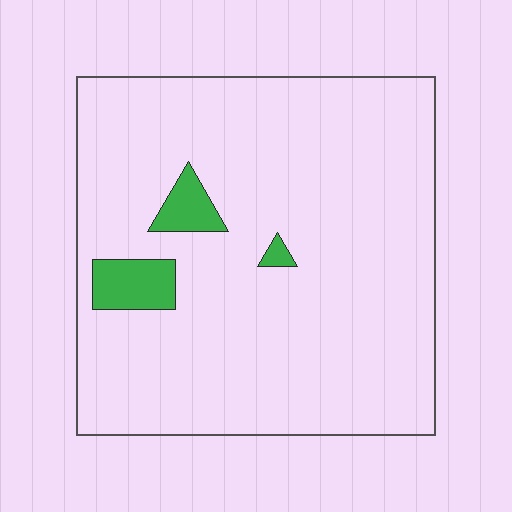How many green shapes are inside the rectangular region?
3.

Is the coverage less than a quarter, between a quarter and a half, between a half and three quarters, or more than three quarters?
Less than a quarter.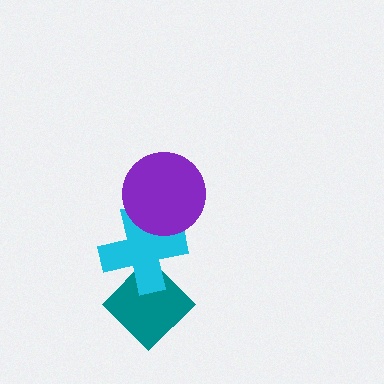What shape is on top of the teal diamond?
The cyan cross is on top of the teal diamond.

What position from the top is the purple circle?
The purple circle is 1st from the top.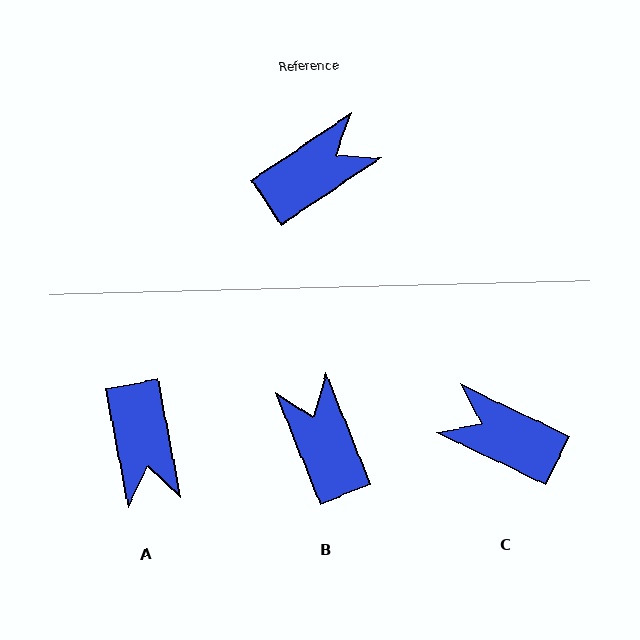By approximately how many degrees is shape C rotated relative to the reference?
Approximately 120 degrees counter-clockwise.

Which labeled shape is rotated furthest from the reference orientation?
C, about 120 degrees away.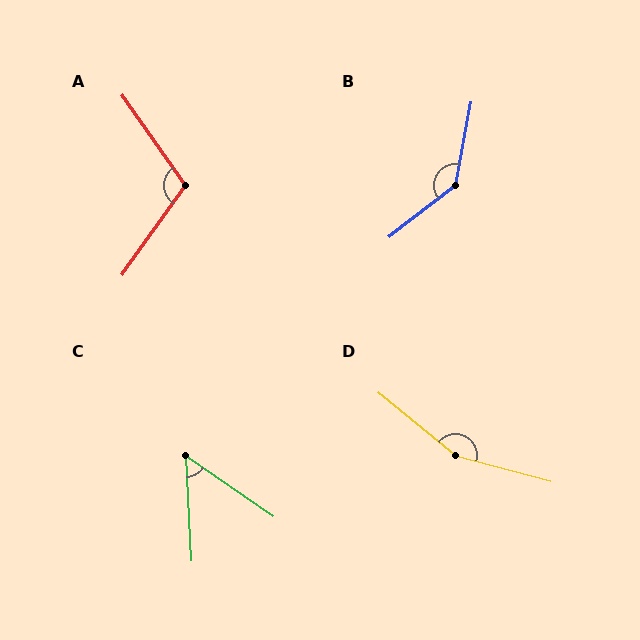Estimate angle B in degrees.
Approximately 138 degrees.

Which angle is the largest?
D, at approximately 156 degrees.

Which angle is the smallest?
C, at approximately 52 degrees.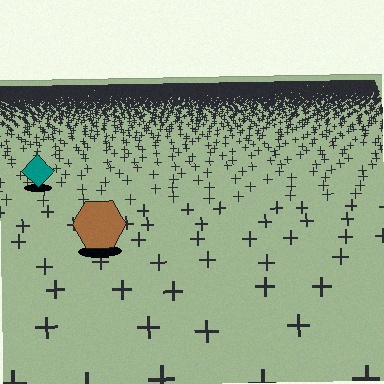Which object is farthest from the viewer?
The teal diamond is farthest from the viewer. It appears smaller and the ground texture around it is denser.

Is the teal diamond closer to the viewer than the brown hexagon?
No. The brown hexagon is closer — you can tell from the texture gradient: the ground texture is coarser near it.